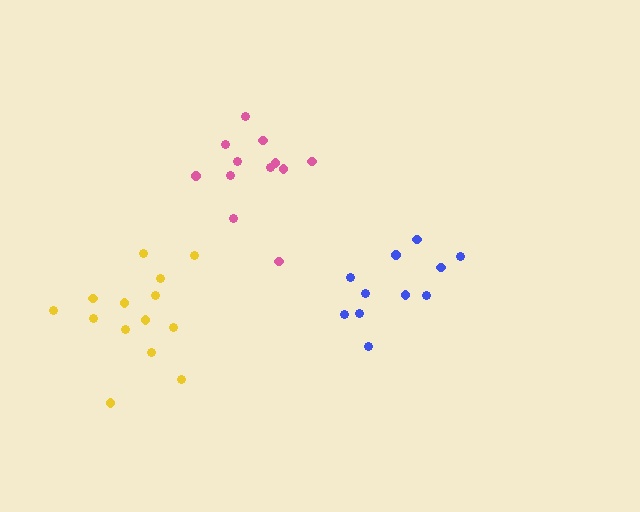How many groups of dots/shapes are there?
There are 3 groups.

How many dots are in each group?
Group 1: 12 dots, Group 2: 11 dots, Group 3: 14 dots (37 total).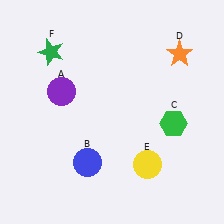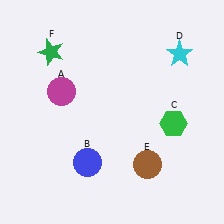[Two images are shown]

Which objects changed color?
A changed from purple to magenta. D changed from orange to cyan. E changed from yellow to brown.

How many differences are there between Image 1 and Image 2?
There are 3 differences between the two images.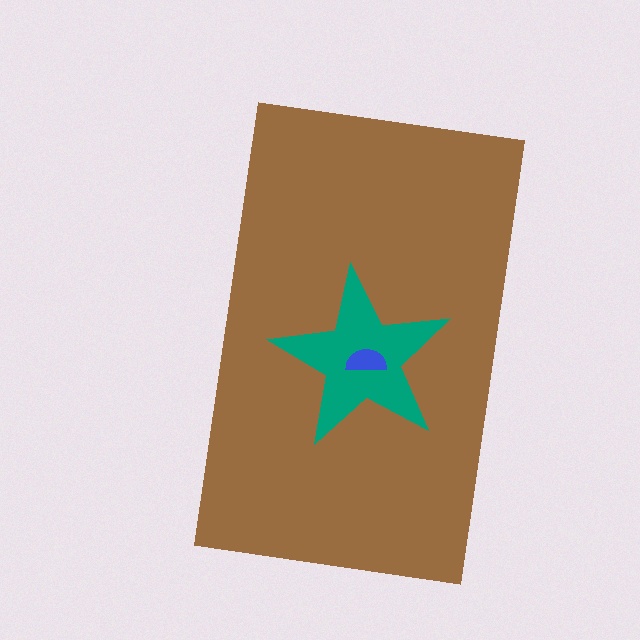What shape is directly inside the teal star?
The blue semicircle.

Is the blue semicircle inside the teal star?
Yes.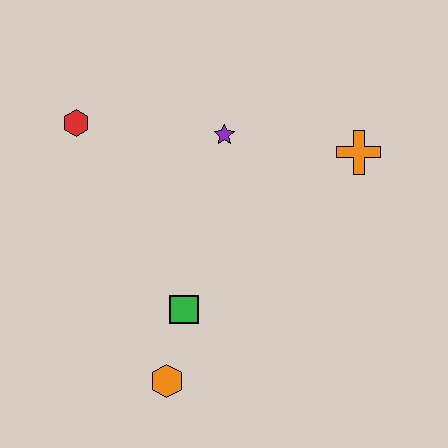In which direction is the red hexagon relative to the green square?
The red hexagon is above the green square.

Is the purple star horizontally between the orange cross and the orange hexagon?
Yes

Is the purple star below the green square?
No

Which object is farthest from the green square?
The orange cross is farthest from the green square.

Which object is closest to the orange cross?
The purple star is closest to the orange cross.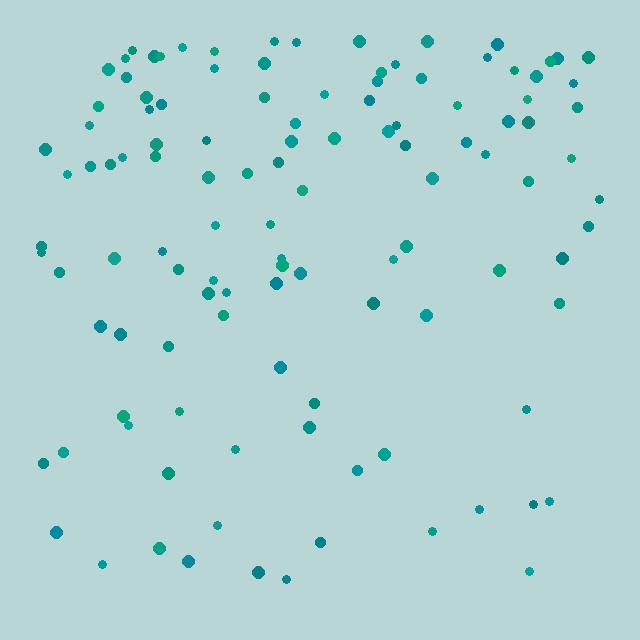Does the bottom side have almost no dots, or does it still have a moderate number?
Still a moderate number, just noticeably fewer than the top.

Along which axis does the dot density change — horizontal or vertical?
Vertical.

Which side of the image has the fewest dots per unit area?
The bottom.